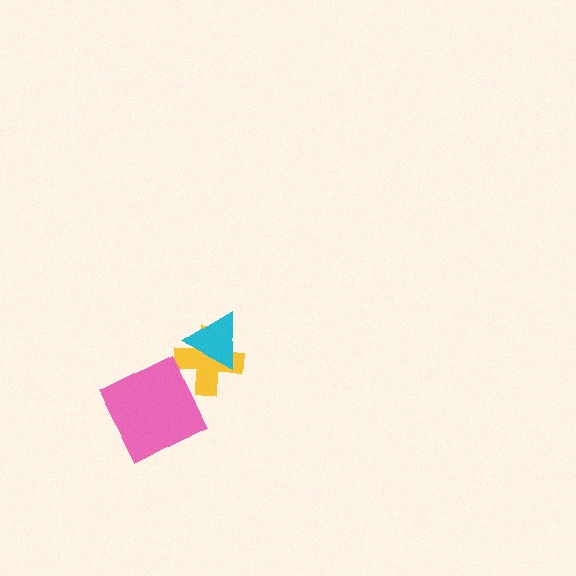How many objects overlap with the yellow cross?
1 object overlaps with the yellow cross.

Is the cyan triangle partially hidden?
No, no other shape covers it.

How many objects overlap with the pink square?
0 objects overlap with the pink square.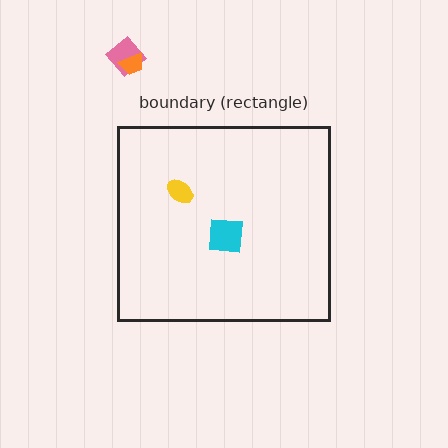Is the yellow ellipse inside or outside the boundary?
Inside.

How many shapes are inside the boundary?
2 inside, 2 outside.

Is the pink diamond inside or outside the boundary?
Outside.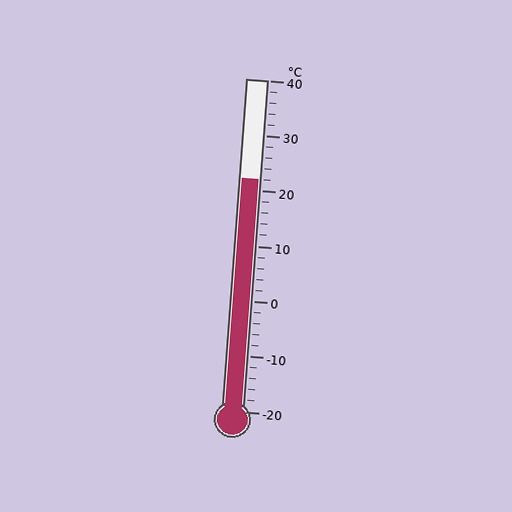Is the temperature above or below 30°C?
The temperature is below 30°C.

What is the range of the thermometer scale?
The thermometer scale ranges from -20°C to 40°C.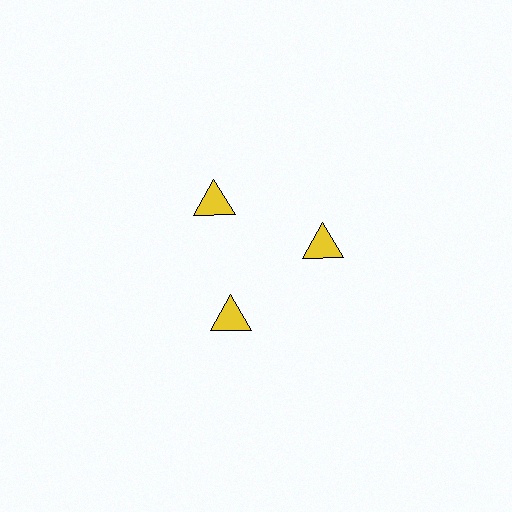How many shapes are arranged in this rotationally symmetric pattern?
There are 3 shapes, arranged in 3 groups of 1.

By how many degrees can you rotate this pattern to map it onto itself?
The pattern maps onto itself every 120 degrees of rotation.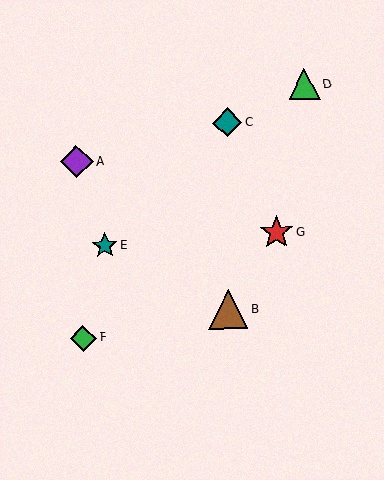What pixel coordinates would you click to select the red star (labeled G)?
Click at (276, 232) to select the red star G.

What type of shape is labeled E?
Shape E is a teal star.